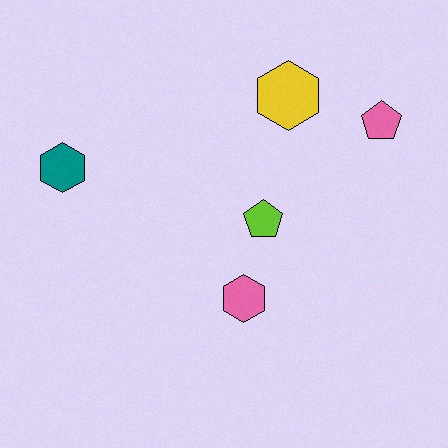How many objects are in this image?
There are 5 objects.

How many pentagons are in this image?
There are 2 pentagons.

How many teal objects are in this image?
There is 1 teal object.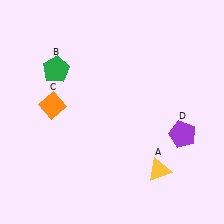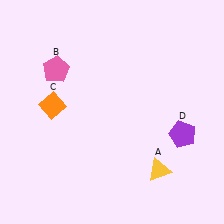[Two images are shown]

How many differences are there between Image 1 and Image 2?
There is 1 difference between the two images.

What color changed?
The pentagon (B) changed from green in Image 1 to pink in Image 2.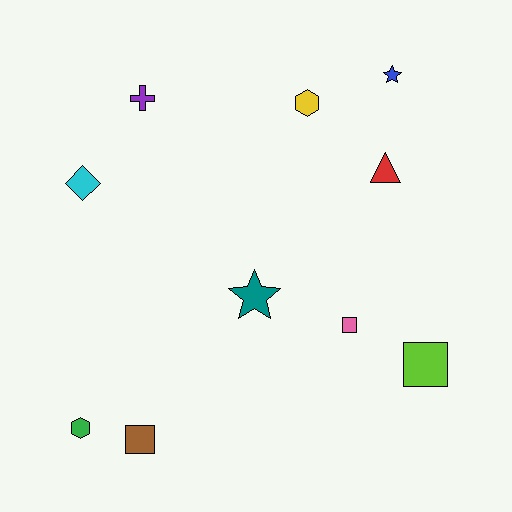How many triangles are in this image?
There is 1 triangle.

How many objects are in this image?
There are 10 objects.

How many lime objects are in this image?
There is 1 lime object.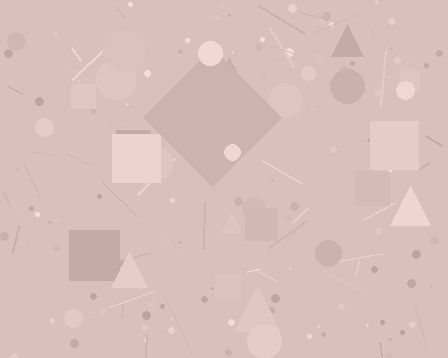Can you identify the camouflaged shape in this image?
The camouflaged shape is a diamond.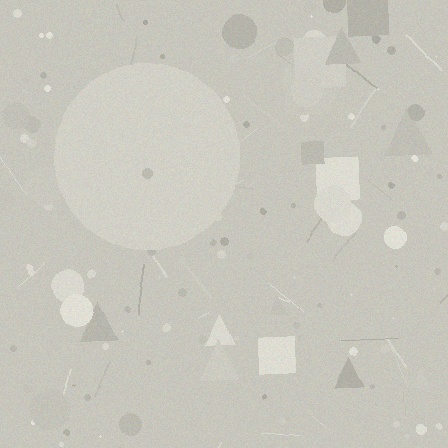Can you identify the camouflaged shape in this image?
The camouflaged shape is a circle.